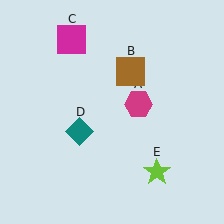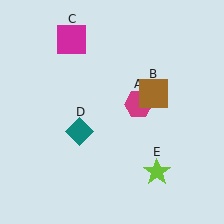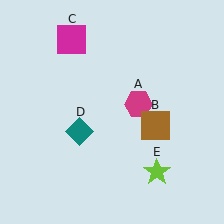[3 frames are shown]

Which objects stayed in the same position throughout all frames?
Magenta hexagon (object A) and magenta square (object C) and teal diamond (object D) and lime star (object E) remained stationary.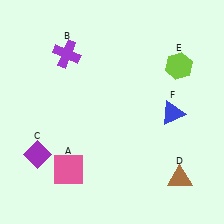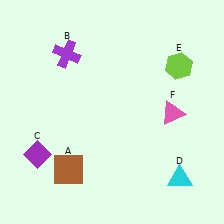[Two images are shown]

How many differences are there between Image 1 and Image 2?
There are 3 differences between the two images.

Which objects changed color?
A changed from pink to brown. D changed from brown to cyan. F changed from blue to pink.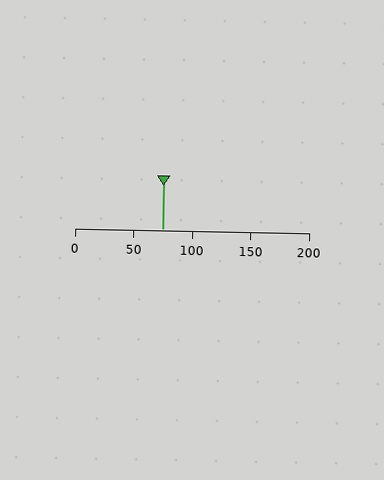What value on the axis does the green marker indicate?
The marker indicates approximately 75.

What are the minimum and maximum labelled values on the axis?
The axis runs from 0 to 200.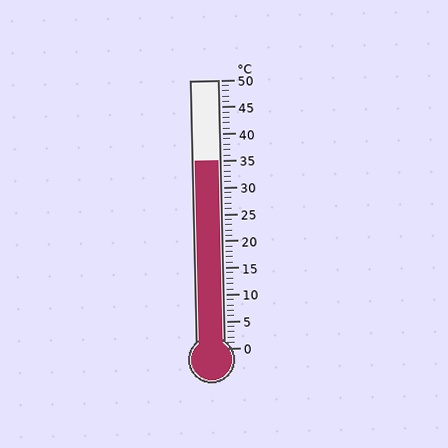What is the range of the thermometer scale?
The thermometer scale ranges from 0°C to 50°C.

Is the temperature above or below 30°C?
The temperature is above 30°C.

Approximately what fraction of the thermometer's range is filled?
The thermometer is filled to approximately 70% of its range.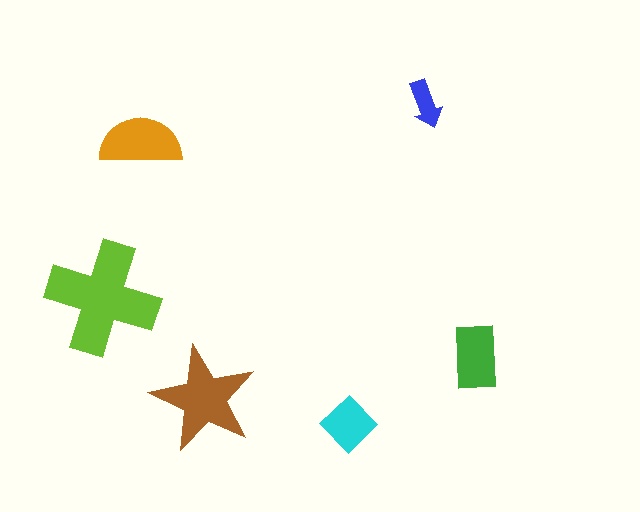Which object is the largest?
The lime cross.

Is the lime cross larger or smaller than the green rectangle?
Larger.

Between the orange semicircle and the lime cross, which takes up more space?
The lime cross.